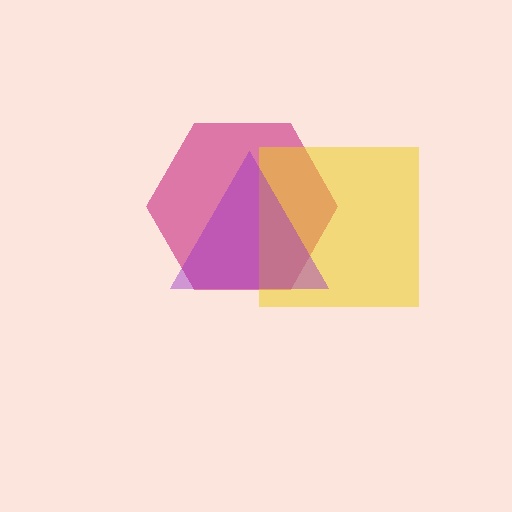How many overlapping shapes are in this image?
There are 3 overlapping shapes in the image.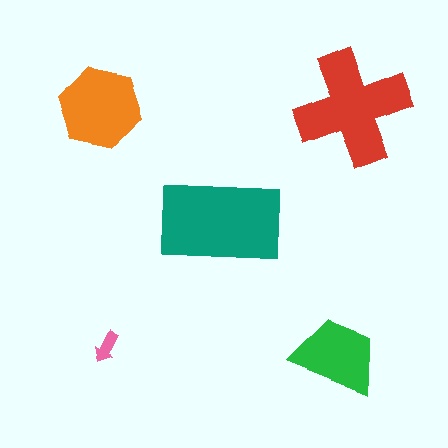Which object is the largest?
The teal rectangle.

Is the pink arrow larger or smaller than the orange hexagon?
Smaller.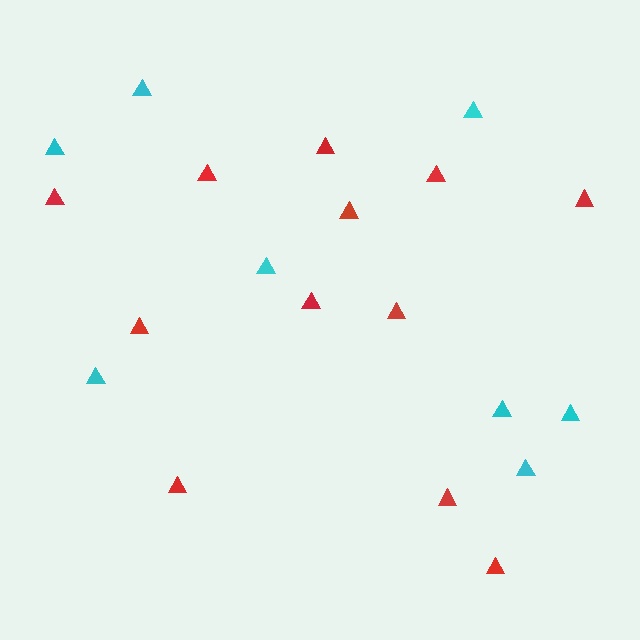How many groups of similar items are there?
There are 2 groups: one group of cyan triangles (8) and one group of red triangles (12).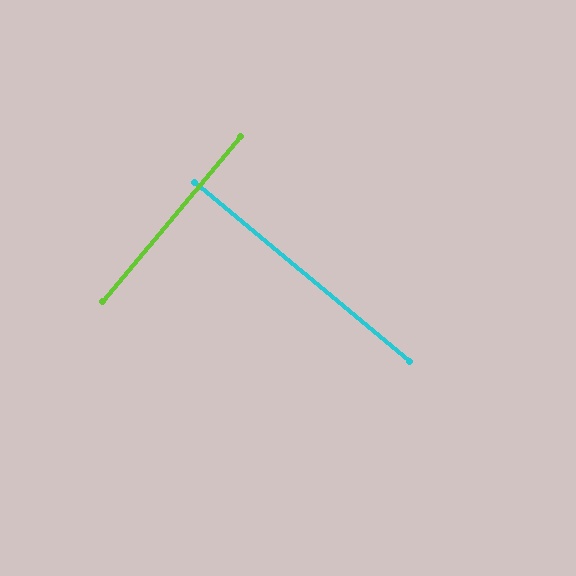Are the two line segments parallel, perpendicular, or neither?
Perpendicular — they meet at approximately 90°.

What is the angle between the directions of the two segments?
Approximately 90 degrees.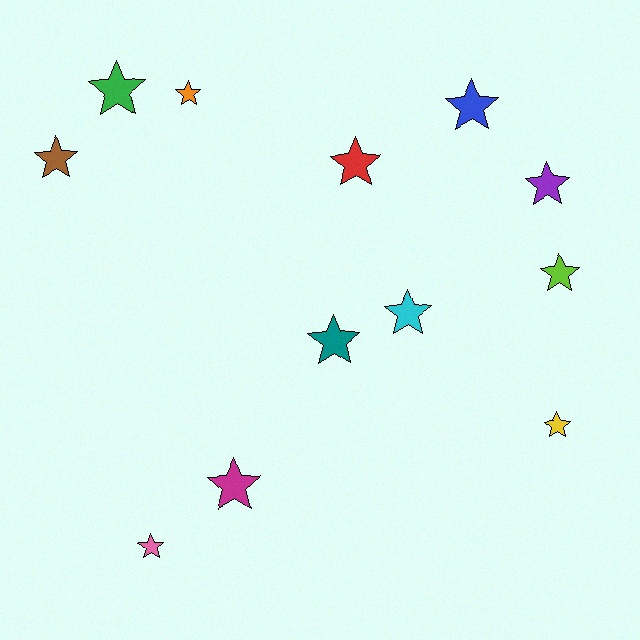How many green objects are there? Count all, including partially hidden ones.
There is 1 green object.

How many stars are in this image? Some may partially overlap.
There are 12 stars.